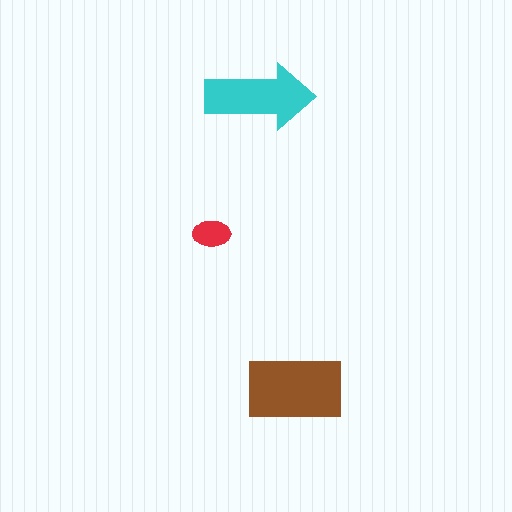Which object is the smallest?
The red ellipse.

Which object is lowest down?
The brown rectangle is bottommost.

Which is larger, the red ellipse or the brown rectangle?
The brown rectangle.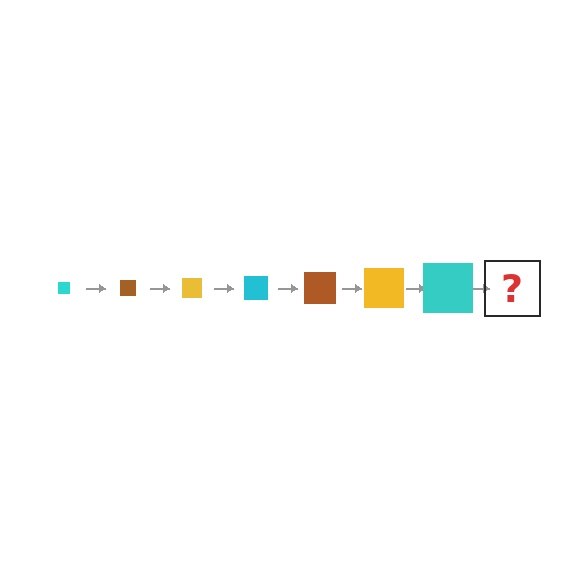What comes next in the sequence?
The next element should be a brown square, larger than the previous one.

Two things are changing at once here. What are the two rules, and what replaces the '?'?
The two rules are that the square grows larger each step and the color cycles through cyan, brown, and yellow. The '?' should be a brown square, larger than the previous one.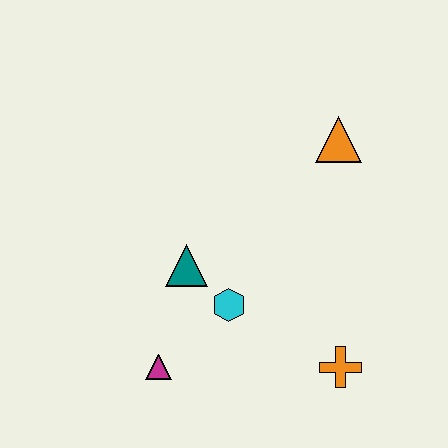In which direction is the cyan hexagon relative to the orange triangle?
The cyan hexagon is below the orange triangle.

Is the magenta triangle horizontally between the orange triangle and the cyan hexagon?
No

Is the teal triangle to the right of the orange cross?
No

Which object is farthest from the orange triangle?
The magenta triangle is farthest from the orange triangle.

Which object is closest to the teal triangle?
The cyan hexagon is closest to the teal triangle.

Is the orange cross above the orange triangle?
No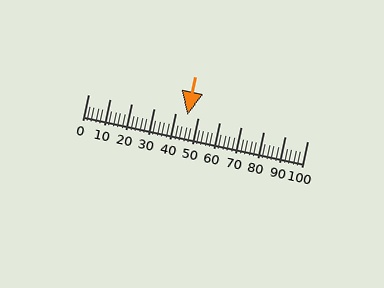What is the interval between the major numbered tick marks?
The major tick marks are spaced 10 units apart.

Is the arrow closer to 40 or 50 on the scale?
The arrow is closer to 50.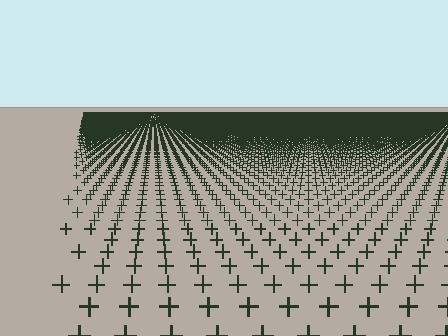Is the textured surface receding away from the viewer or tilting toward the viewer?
The surface is receding away from the viewer. Texture elements get smaller and denser toward the top.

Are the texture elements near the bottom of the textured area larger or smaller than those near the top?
Larger. Near the bottom, elements are closer to the viewer and appear at a bigger on-screen size.